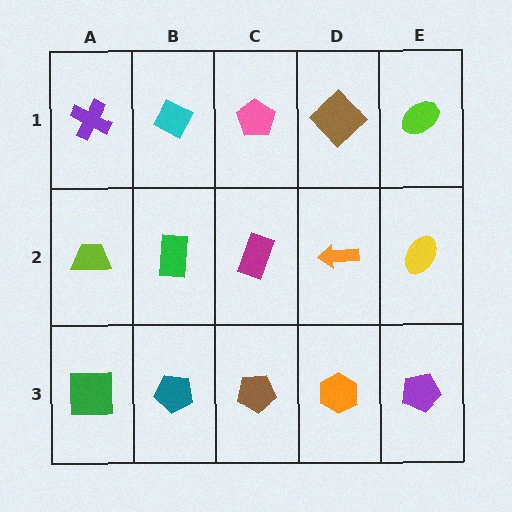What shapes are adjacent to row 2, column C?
A pink pentagon (row 1, column C), a brown pentagon (row 3, column C), a green rectangle (row 2, column B), an orange arrow (row 2, column D).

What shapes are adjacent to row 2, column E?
A lime ellipse (row 1, column E), a purple pentagon (row 3, column E), an orange arrow (row 2, column D).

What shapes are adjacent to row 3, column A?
A lime trapezoid (row 2, column A), a teal pentagon (row 3, column B).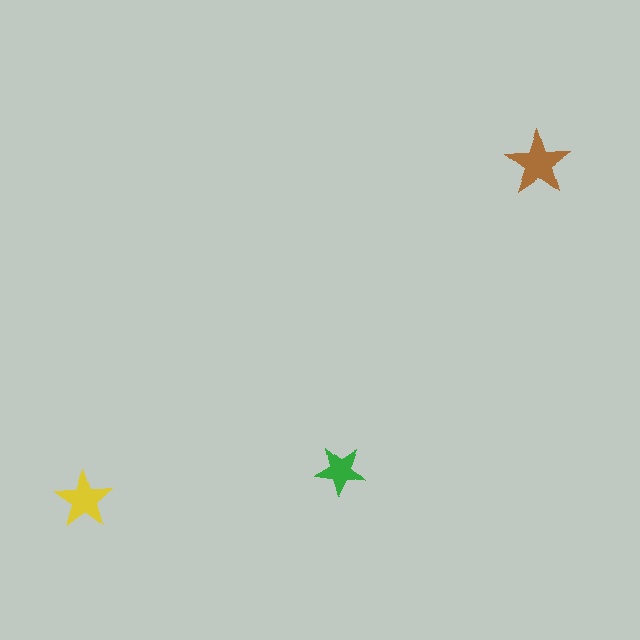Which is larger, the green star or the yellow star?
The yellow one.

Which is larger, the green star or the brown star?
The brown one.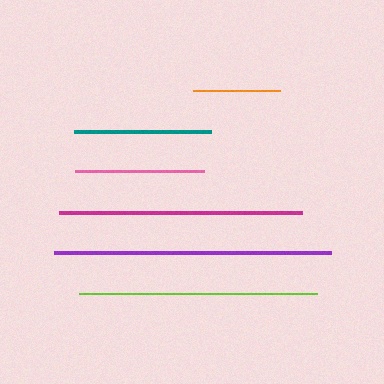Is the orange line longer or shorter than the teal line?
The teal line is longer than the orange line.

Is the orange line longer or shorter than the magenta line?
The magenta line is longer than the orange line.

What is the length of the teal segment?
The teal segment is approximately 137 pixels long.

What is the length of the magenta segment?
The magenta segment is approximately 243 pixels long.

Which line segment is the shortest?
The orange line is the shortest at approximately 87 pixels.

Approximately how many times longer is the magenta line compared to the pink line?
The magenta line is approximately 1.9 times the length of the pink line.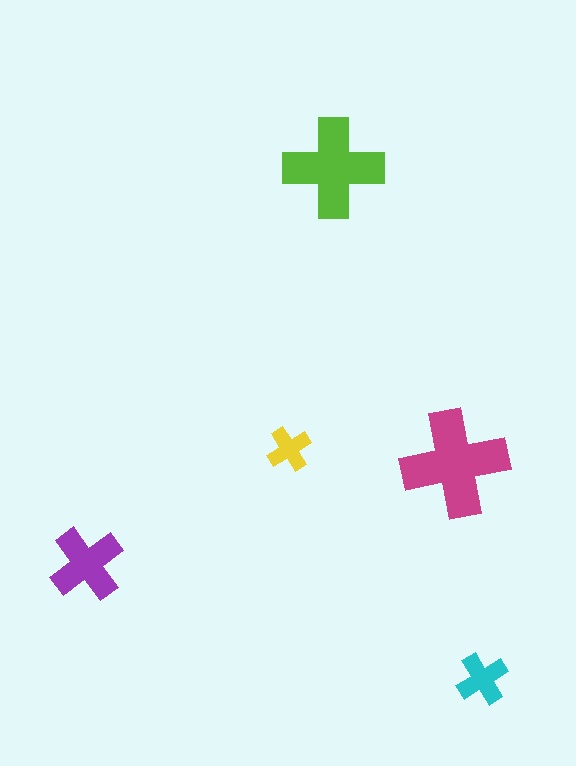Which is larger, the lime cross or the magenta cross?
The magenta one.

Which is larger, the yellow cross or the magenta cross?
The magenta one.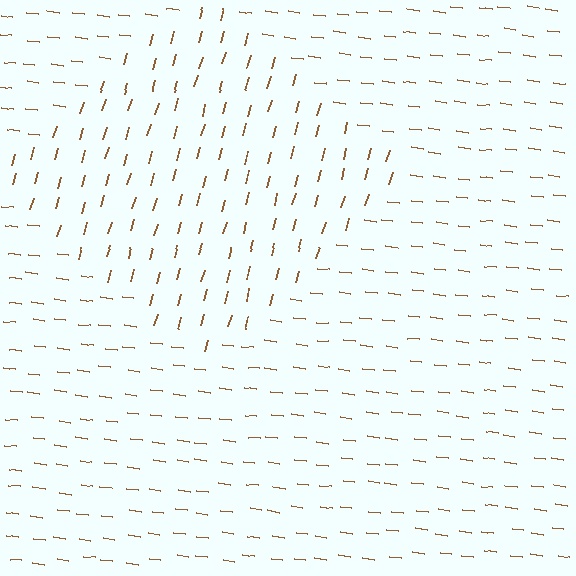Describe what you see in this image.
The image is filled with small brown line segments. A diamond region in the image has lines oriented differently from the surrounding lines, creating a visible texture boundary.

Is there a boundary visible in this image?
Yes, there is a texture boundary formed by a change in line orientation.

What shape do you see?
I see a diamond.